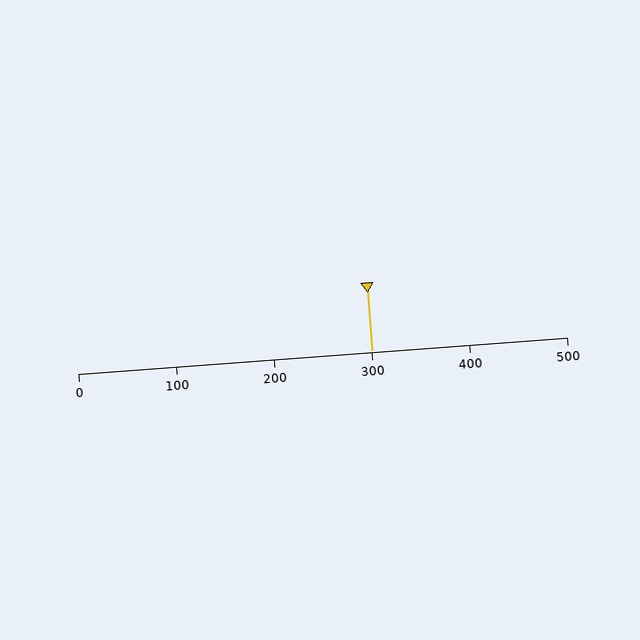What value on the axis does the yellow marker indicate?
The marker indicates approximately 300.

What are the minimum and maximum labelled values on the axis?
The axis runs from 0 to 500.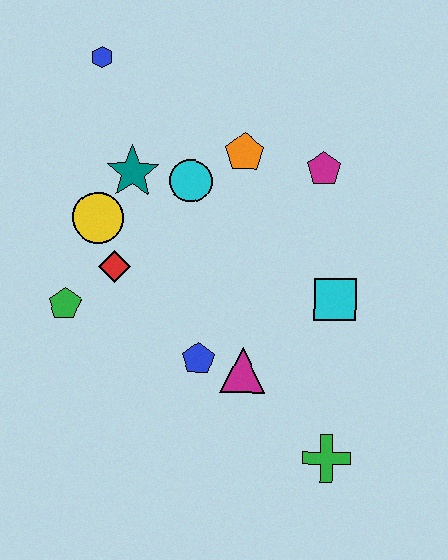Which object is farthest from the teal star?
The green cross is farthest from the teal star.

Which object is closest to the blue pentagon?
The magenta triangle is closest to the blue pentagon.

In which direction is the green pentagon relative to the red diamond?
The green pentagon is to the left of the red diamond.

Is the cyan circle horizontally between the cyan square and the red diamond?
Yes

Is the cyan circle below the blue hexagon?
Yes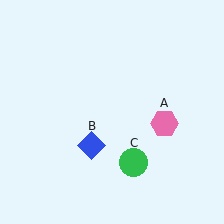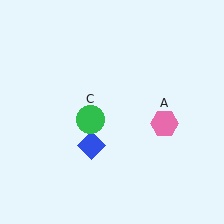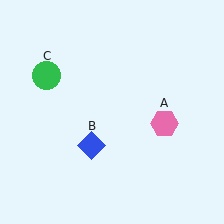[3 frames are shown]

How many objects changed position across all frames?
1 object changed position: green circle (object C).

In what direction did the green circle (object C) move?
The green circle (object C) moved up and to the left.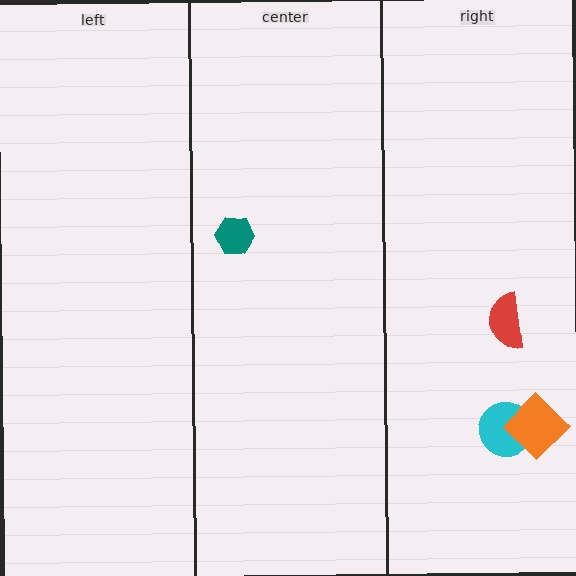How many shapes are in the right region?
3.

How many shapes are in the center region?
1.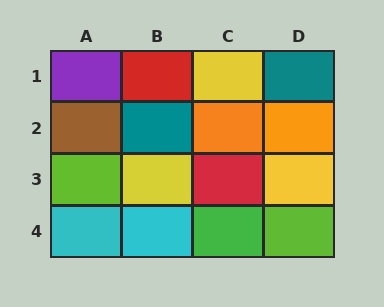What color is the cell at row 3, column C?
Red.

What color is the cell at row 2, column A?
Brown.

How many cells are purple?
1 cell is purple.